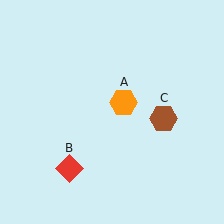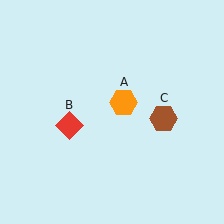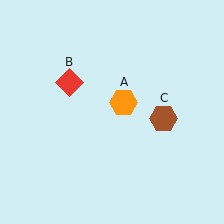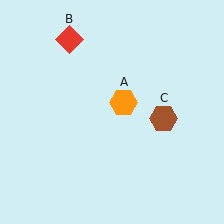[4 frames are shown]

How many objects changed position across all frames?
1 object changed position: red diamond (object B).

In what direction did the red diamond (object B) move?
The red diamond (object B) moved up.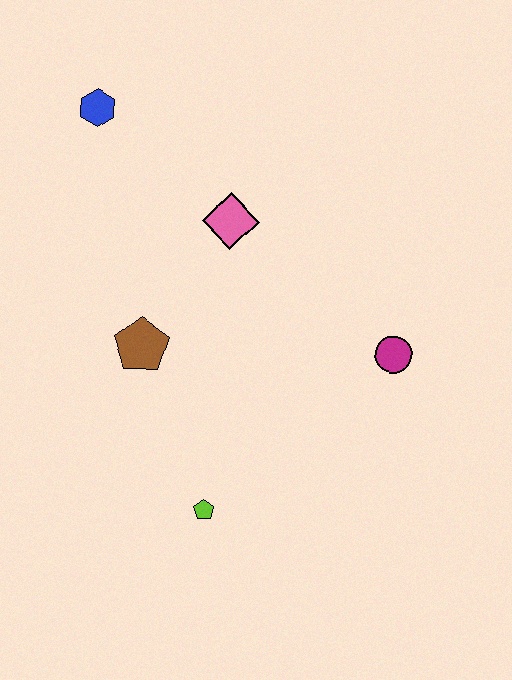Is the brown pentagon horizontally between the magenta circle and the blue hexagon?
Yes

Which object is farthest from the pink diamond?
The lime pentagon is farthest from the pink diamond.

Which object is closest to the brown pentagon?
The pink diamond is closest to the brown pentagon.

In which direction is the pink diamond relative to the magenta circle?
The pink diamond is to the left of the magenta circle.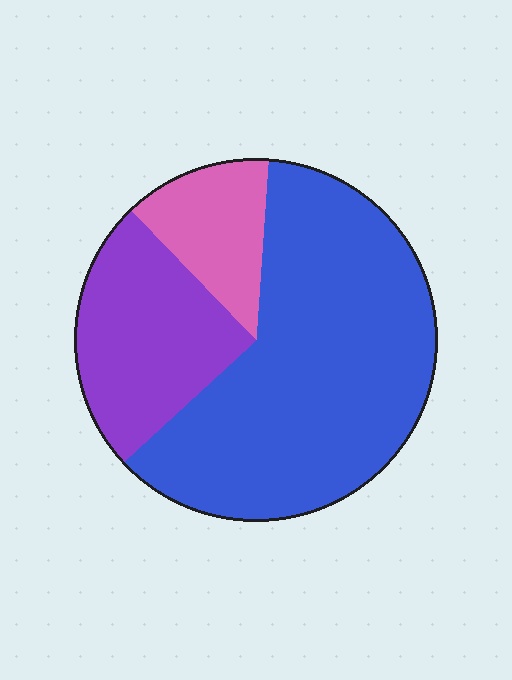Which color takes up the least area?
Pink, at roughly 15%.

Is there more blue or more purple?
Blue.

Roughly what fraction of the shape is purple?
Purple covers 25% of the shape.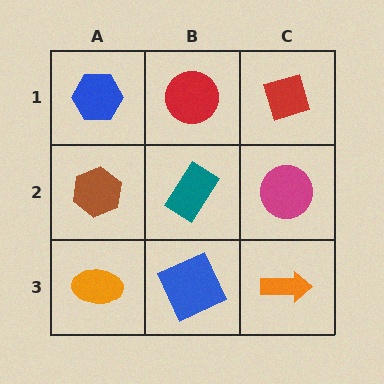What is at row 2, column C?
A magenta circle.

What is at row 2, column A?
A brown hexagon.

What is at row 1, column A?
A blue hexagon.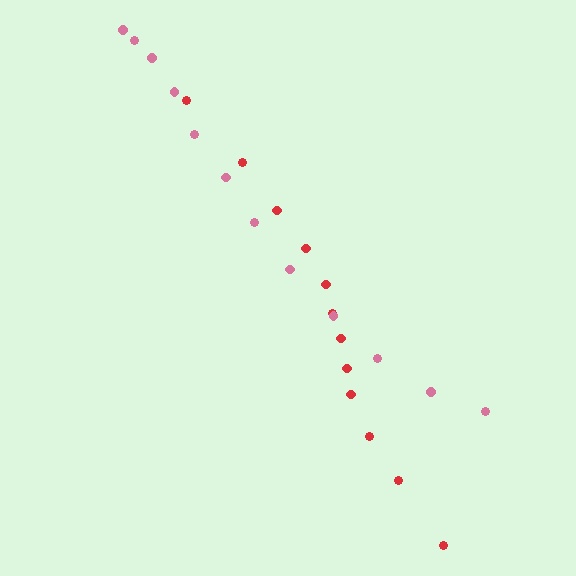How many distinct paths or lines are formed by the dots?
There are 2 distinct paths.